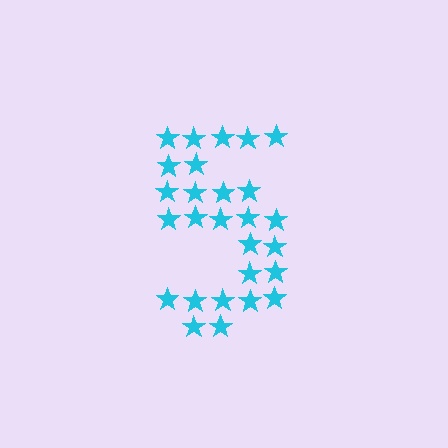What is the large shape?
The large shape is the digit 5.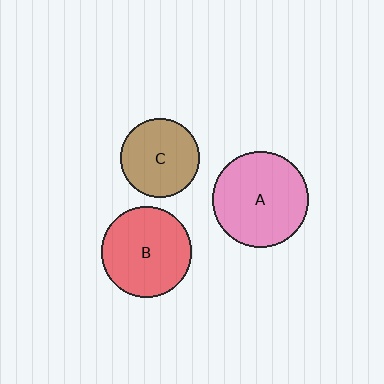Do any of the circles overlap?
No, none of the circles overlap.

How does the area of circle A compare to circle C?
Approximately 1.5 times.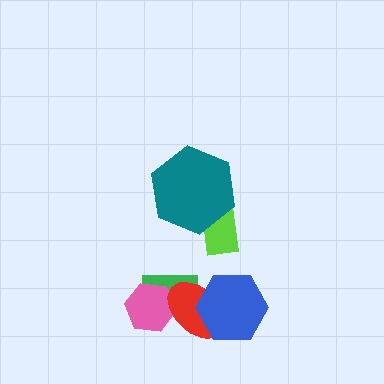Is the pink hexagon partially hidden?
Yes, it is partially covered by another shape.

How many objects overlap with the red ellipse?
3 objects overlap with the red ellipse.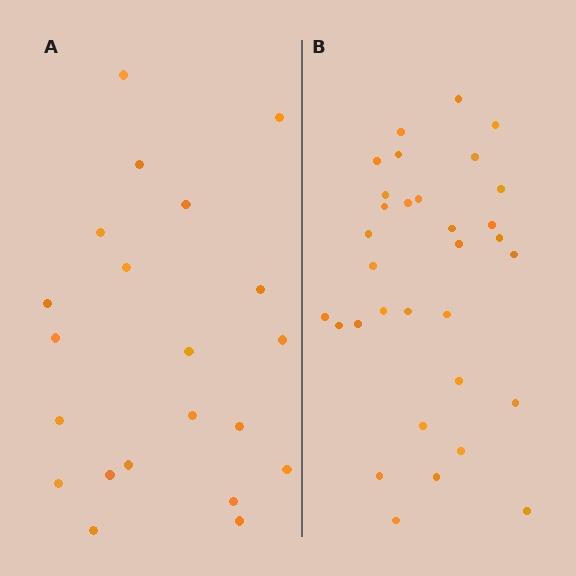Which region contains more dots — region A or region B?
Region B (the right region) has more dots.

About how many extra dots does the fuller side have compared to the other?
Region B has roughly 12 or so more dots than region A.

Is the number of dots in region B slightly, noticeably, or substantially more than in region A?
Region B has substantially more. The ratio is roughly 1.5 to 1.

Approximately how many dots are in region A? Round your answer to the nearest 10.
About 20 dots. (The exact count is 21, which rounds to 20.)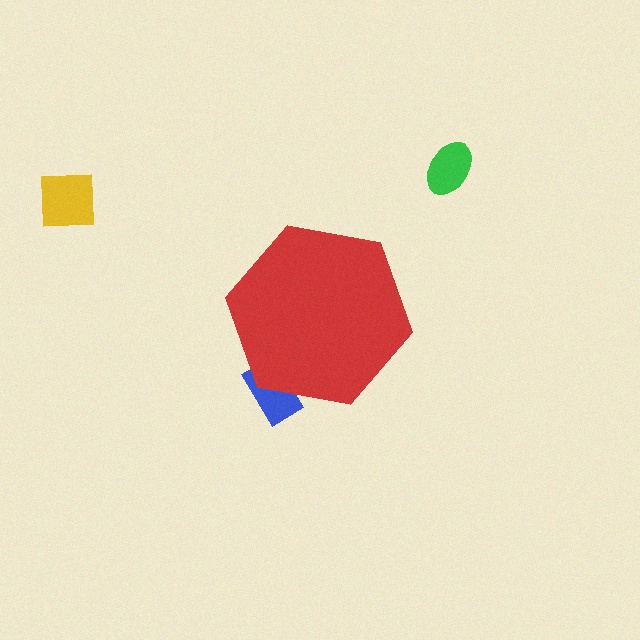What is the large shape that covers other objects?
A red hexagon.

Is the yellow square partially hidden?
No, the yellow square is fully visible.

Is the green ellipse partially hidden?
No, the green ellipse is fully visible.